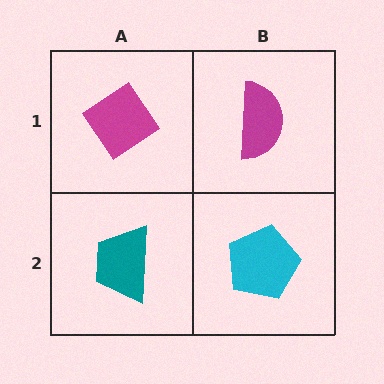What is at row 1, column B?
A magenta semicircle.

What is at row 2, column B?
A cyan pentagon.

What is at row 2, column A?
A teal trapezoid.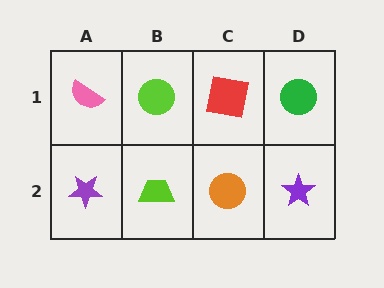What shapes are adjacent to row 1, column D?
A purple star (row 2, column D), a red square (row 1, column C).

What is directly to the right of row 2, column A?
A lime trapezoid.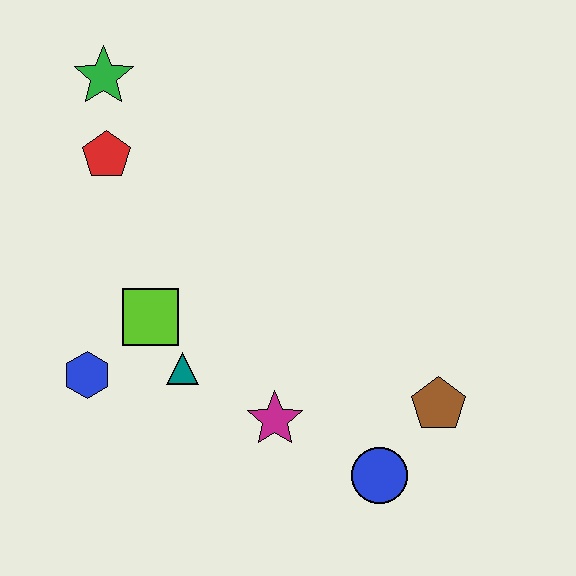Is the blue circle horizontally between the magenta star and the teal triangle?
No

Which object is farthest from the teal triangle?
The green star is farthest from the teal triangle.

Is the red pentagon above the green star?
No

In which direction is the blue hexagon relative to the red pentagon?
The blue hexagon is below the red pentagon.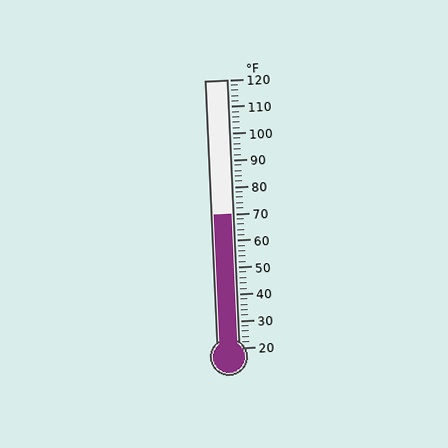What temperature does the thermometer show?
The thermometer shows approximately 70°F.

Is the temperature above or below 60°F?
The temperature is above 60°F.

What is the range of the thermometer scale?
The thermometer scale ranges from 20°F to 120°F.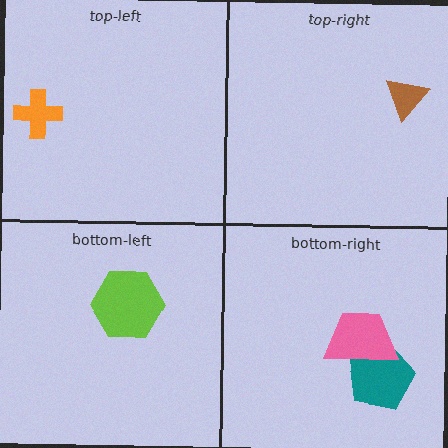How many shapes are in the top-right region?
1.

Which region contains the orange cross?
The top-left region.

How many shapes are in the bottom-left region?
1.